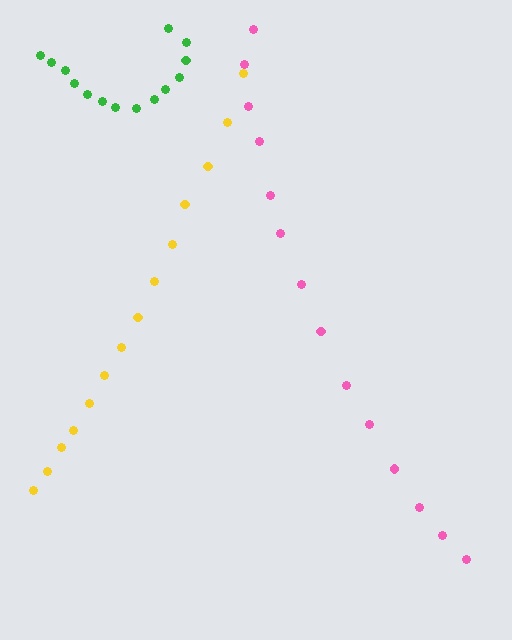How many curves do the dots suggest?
There are 3 distinct paths.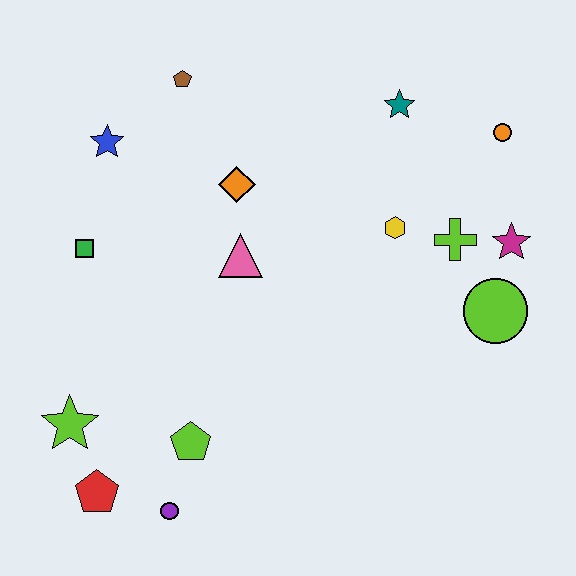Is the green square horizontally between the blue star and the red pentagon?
No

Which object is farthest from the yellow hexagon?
The red pentagon is farthest from the yellow hexagon.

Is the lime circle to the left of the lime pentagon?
No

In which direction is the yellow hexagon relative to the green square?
The yellow hexagon is to the right of the green square.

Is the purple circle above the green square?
No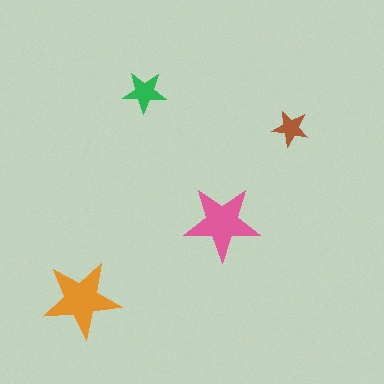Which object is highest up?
The green star is topmost.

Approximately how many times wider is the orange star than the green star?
About 2 times wider.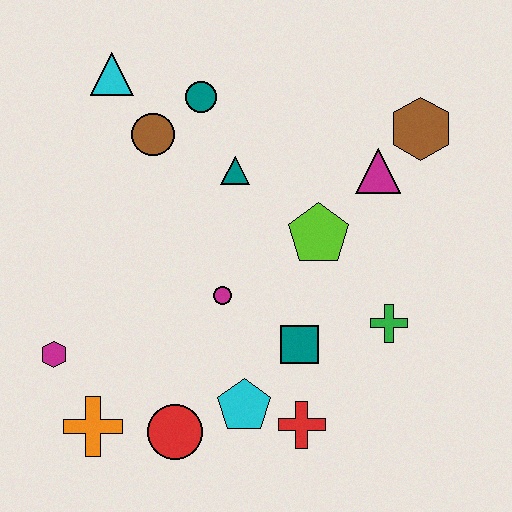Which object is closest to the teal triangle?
The teal circle is closest to the teal triangle.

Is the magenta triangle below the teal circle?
Yes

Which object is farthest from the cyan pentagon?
The cyan triangle is farthest from the cyan pentagon.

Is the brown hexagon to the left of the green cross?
No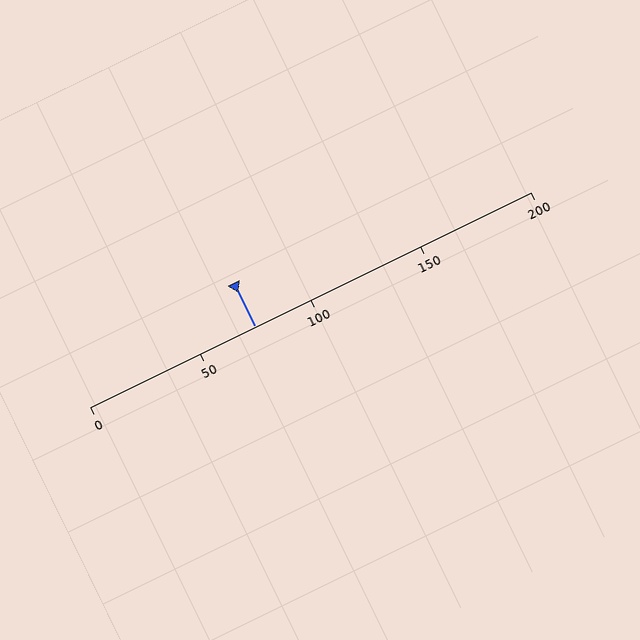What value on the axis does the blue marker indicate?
The marker indicates approximately 75.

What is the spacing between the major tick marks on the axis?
The major ticks are spaced 50 apart.